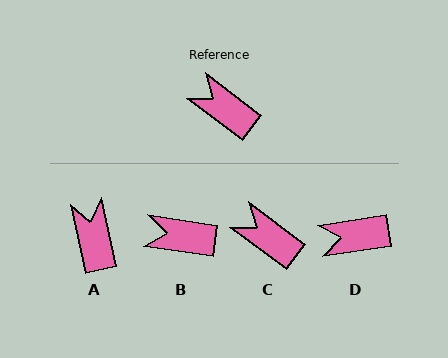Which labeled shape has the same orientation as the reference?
C.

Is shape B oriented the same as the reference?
No, it is off by about 28 degrees.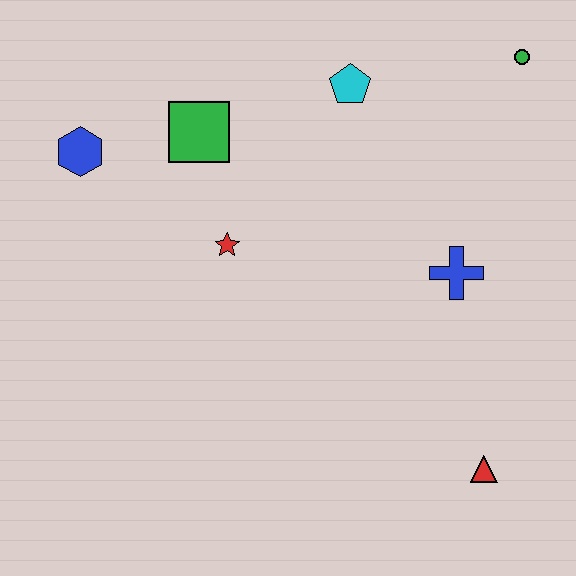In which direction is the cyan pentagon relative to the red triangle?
The cyan pentagon is above the red triangle.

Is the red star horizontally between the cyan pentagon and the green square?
Yes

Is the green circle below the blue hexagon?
No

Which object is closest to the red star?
The green square is closest to the red star.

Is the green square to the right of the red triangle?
No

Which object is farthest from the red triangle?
The blue hexagon is farthest from the red triangle.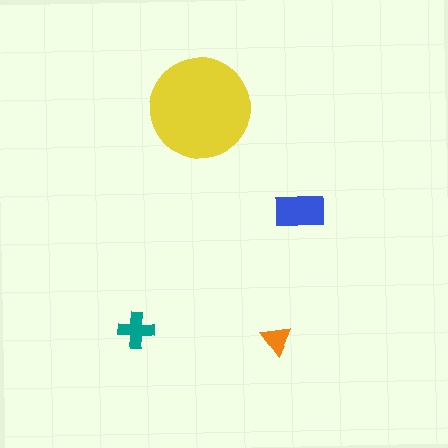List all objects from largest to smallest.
The yellow circle, the blue rectangle, the teal cross, the orange triangle.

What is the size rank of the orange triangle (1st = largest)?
4th.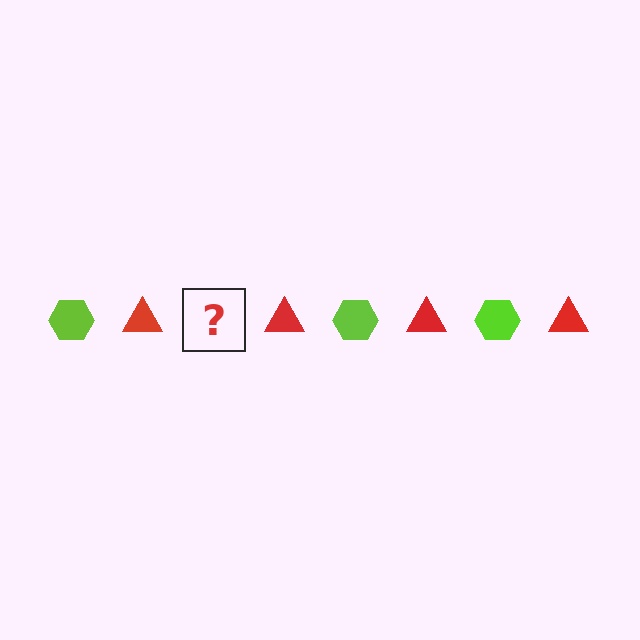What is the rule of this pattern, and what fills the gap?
The rule is that the pattern alternates between lime hexagon and red triangle. The gap should be filled with a lime hexagon.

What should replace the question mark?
The question mark should be replaced with a lime hexagon.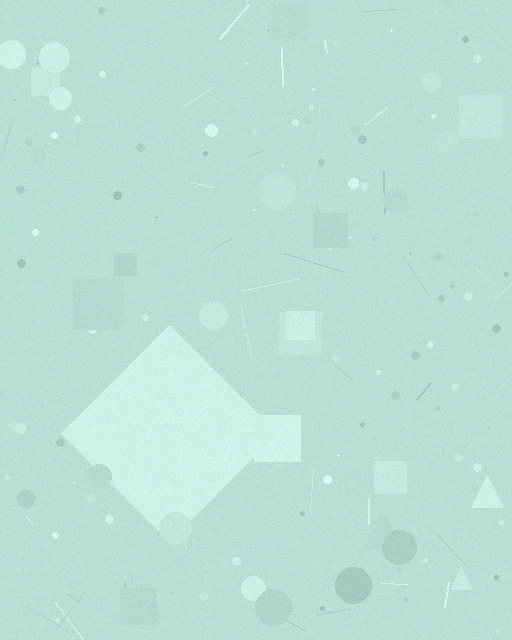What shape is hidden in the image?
A diamond is hidden in the image.